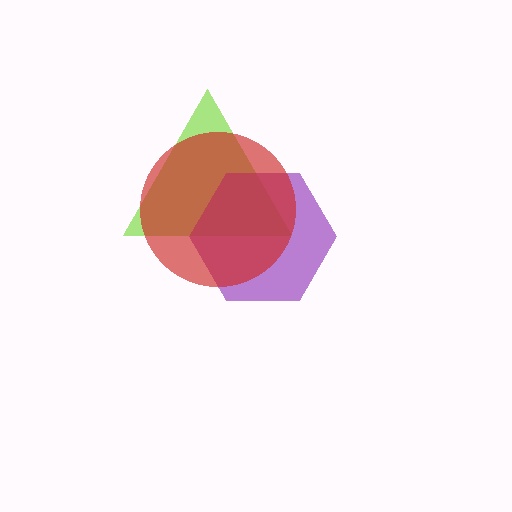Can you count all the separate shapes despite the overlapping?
Yes, there are 3 separate shapes.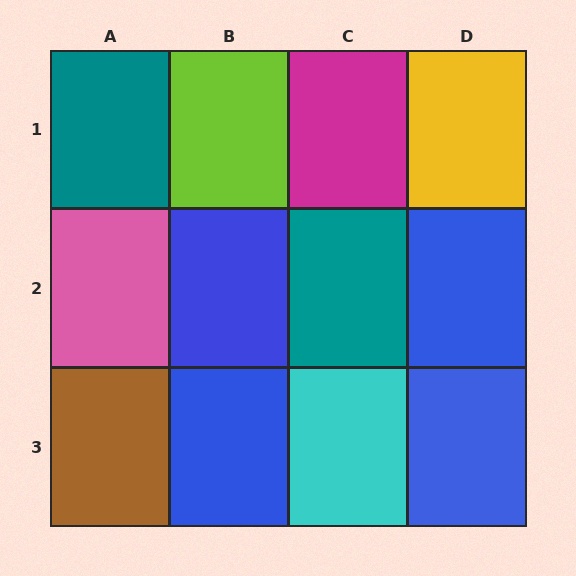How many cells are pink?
1 cell is pink.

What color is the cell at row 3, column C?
Cyan.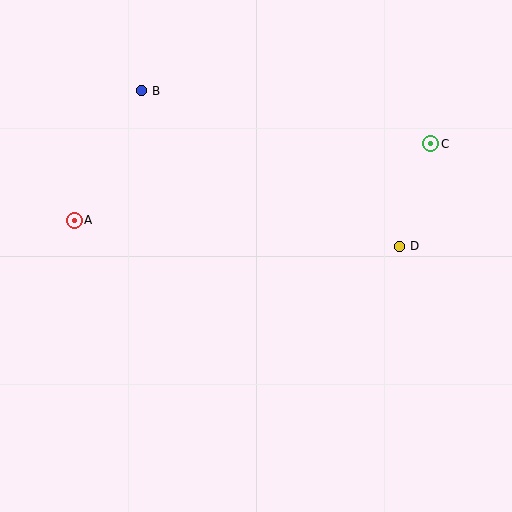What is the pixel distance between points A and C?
The distance between A and C is 364 pixels.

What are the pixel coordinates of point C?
Point C is at (431, 144).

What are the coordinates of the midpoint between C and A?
The midpoint between C and A is at (252, 182).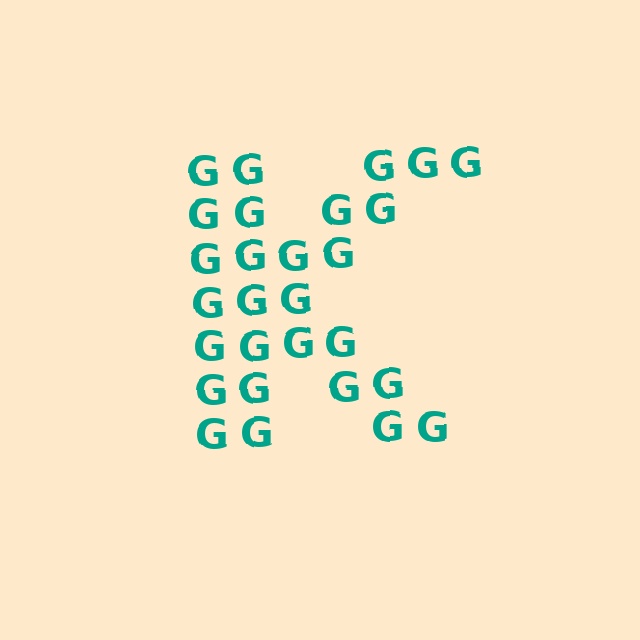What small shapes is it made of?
It is made of small letter G's.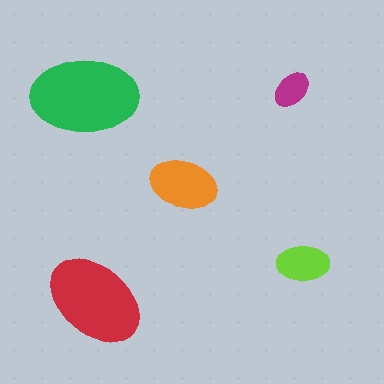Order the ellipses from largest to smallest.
the green one, the red one, the orange one, the lime one, the magenta one.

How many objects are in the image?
There are 5 objects in the image.